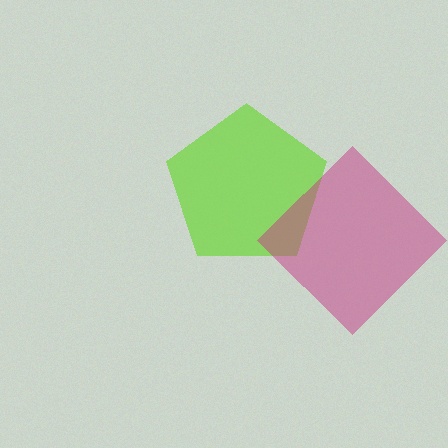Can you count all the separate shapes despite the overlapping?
Yes, there are 2 separate shapes.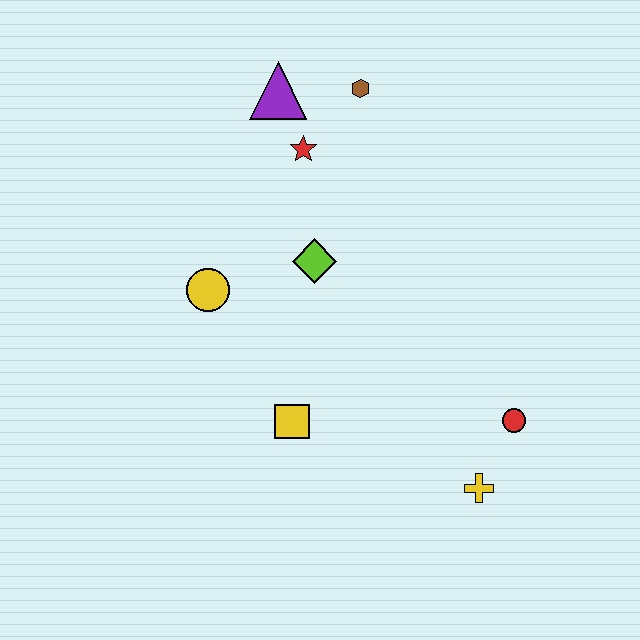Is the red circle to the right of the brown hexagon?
Yes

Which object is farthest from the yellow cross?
The purple triangle is farthest from the yellow cross.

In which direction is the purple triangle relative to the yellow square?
The purple triangle is above the yellow square.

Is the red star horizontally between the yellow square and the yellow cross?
Yes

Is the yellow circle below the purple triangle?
Yes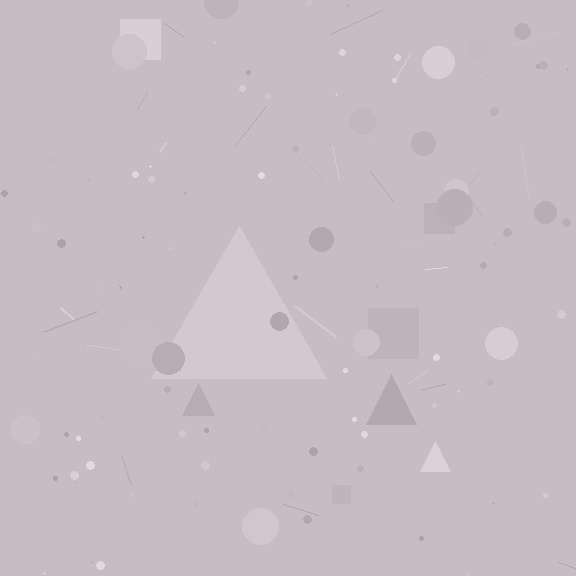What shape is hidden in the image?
A triangle is hidden in the image.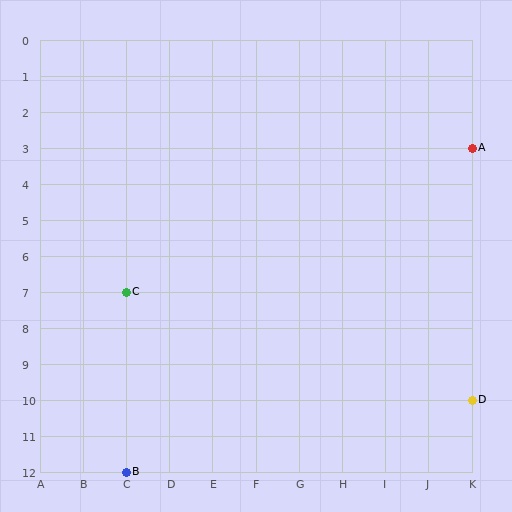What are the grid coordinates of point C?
Point C is at grid coordinates (C, 7).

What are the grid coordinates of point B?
Point B is at grid coordinates (C, 12).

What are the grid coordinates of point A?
Point A is at grid coordinates (K, 3).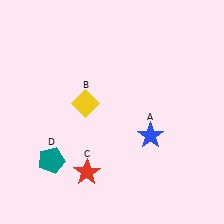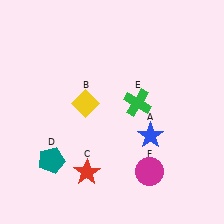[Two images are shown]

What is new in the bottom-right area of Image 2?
A magenta circle (F) was added in the bottom-right area of Image 2.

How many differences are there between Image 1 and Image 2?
There are 2 differences between the two images.